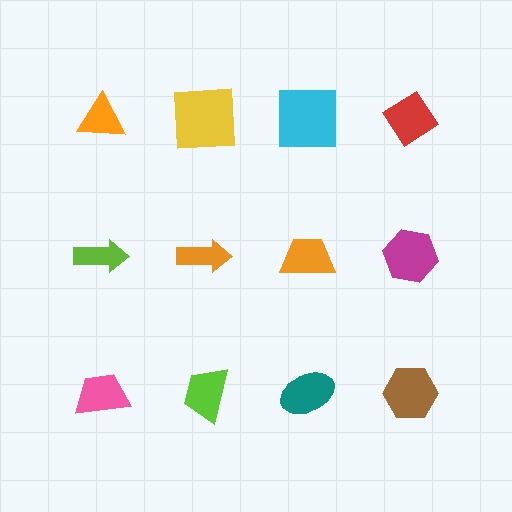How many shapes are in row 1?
4 shapes.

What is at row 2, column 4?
A magenta hexagon.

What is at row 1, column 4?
A red diamond.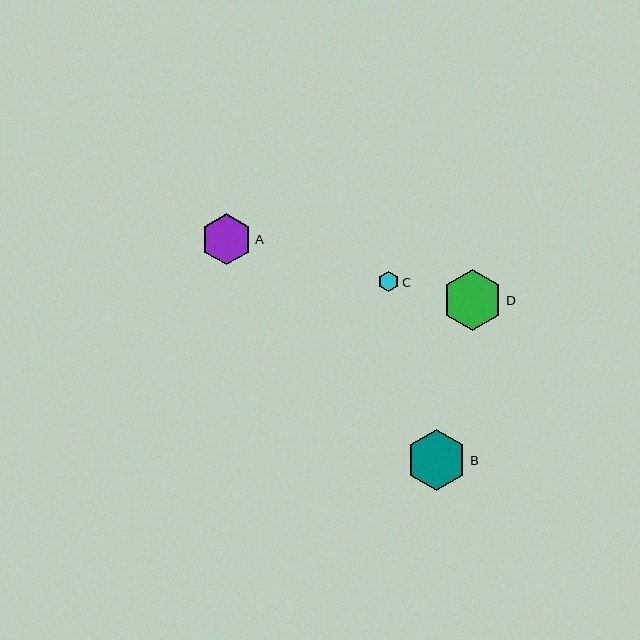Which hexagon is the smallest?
Hexagon C is the smallest with a size of approximately 20 pixels.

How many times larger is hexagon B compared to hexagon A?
Hexagon B is approximately 1.2 times the size of hexagon A.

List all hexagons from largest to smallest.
From largest to smallest: B, D, A, C.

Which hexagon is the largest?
Hexagon B is the largest with a size of approximately 61 pixels.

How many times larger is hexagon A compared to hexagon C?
Hexagon A is approximately 2.5 times the size of hexagon C.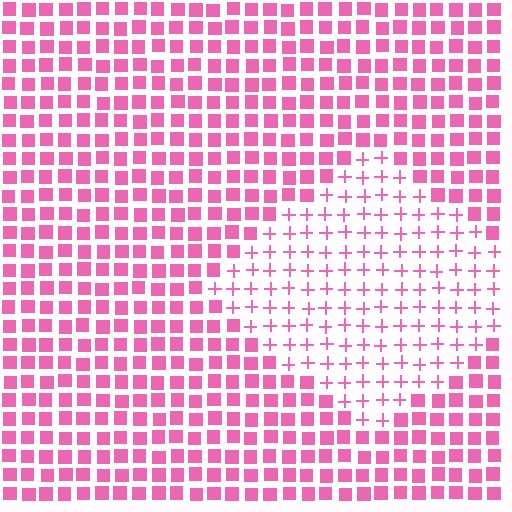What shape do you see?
I see a diamond.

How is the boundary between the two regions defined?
The boundary is defined by a change in element shape: plus signs inside vs. squares outside. All elements share the same color and spacing.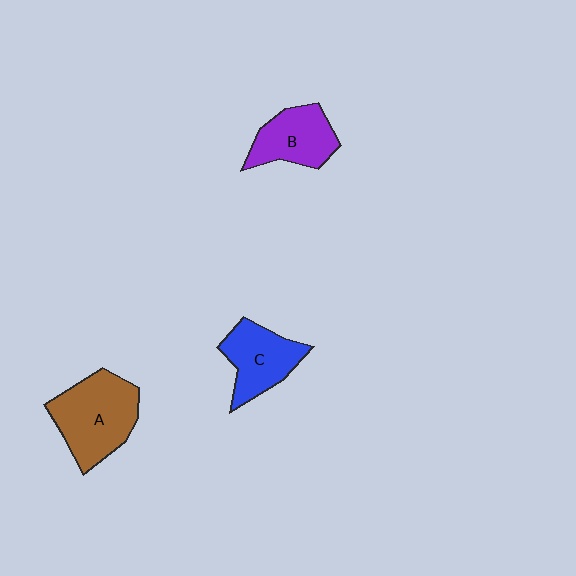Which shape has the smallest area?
Shape B (purple).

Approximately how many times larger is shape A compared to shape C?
Approximately 1.4 times.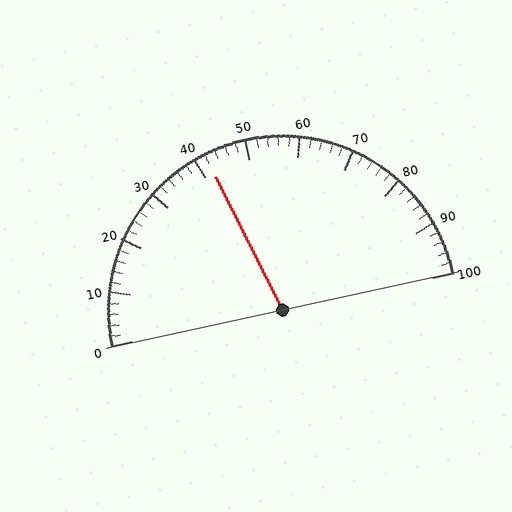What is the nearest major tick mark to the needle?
The nearest major tick mark is 40.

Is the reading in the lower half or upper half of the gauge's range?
The reading is in the lower half of the range (0 to 100).